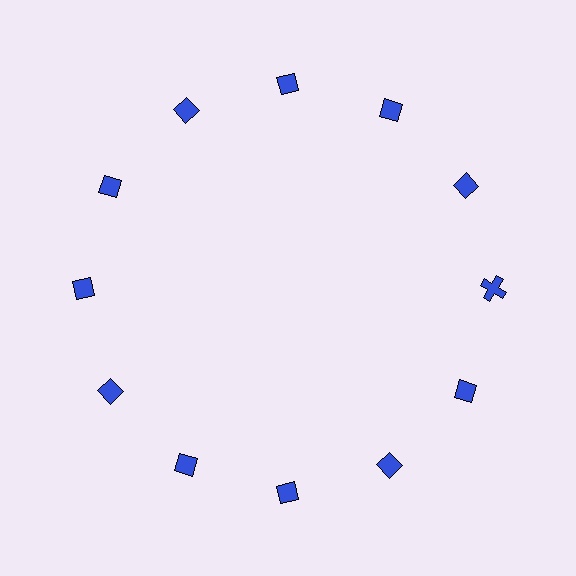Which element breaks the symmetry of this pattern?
The blue cross at roughly the 3 o'clock position breaks the symmetry. All other shapes are blue diamonds.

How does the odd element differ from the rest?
It has a different shape: cross instead of diamond.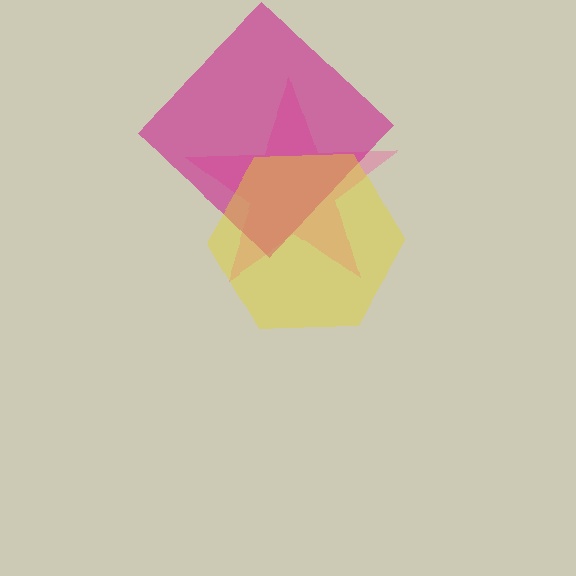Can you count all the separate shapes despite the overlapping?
Yes, there are 3 separate shapes.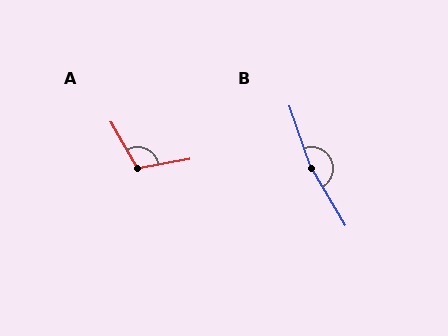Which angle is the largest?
B, at approximately 168 degrees.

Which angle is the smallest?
A, at approximately 110 degrees.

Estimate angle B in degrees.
Approximately 168 degrees.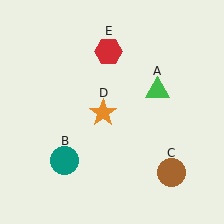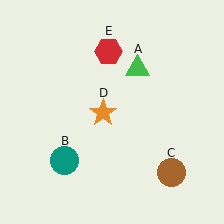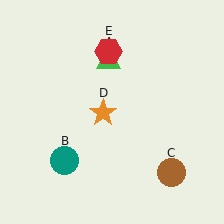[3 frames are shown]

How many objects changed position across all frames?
1 object changed position: green triangle (object A).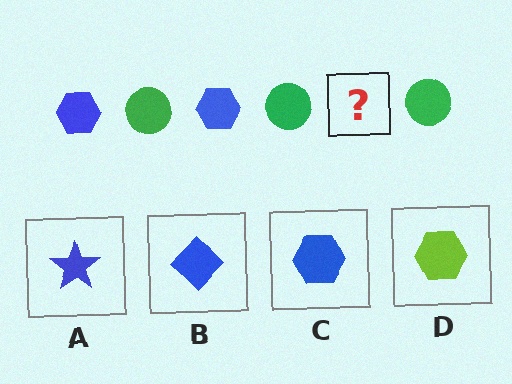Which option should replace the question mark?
Option C.